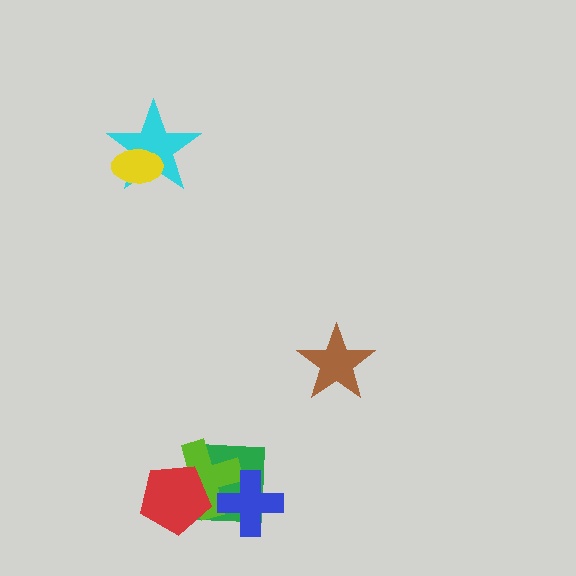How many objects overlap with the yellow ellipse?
1 object overlaps with the yellow ellipse.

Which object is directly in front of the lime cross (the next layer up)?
The red pentagon is directly in front of the lime cross.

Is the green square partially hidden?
Yes, it is partially covered by another shape.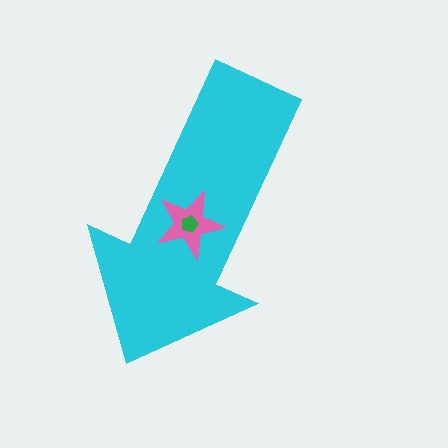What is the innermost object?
The green pentagon.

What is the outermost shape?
The cyan arrow.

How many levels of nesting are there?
3.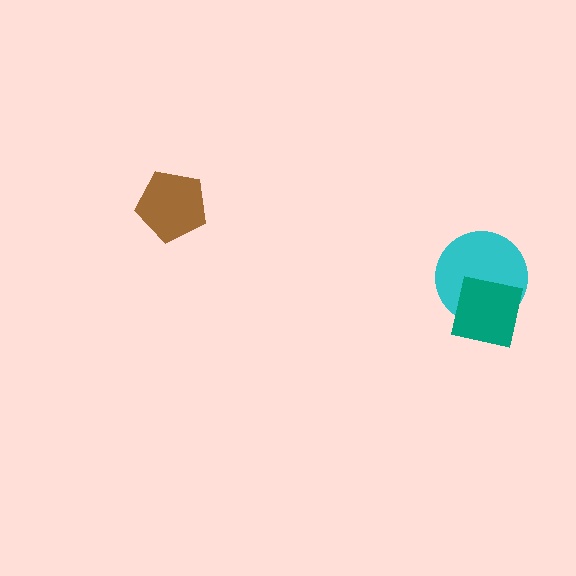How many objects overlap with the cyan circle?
1 object overlaps with the cyan circle.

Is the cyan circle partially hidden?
Yes, it is partially covered by another shape.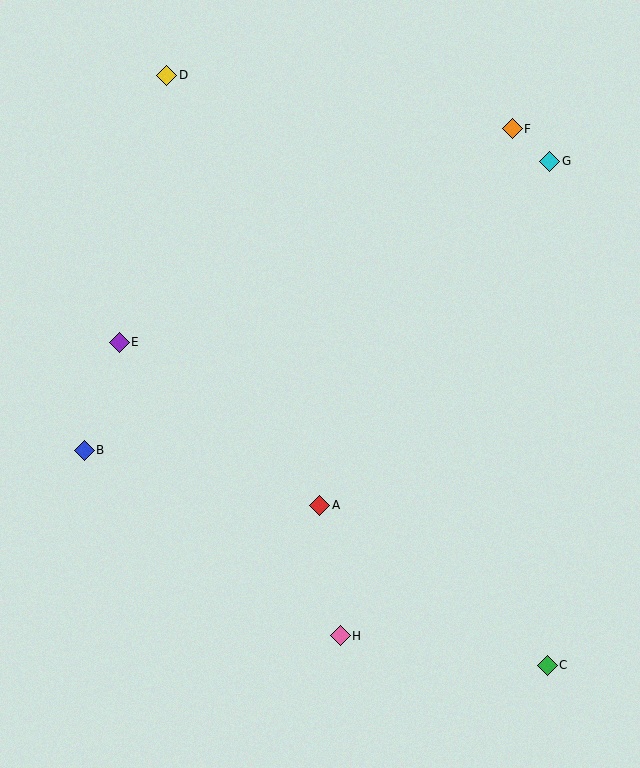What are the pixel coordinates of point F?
Point F is at (512, 129).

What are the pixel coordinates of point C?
Point C is at (547, 665).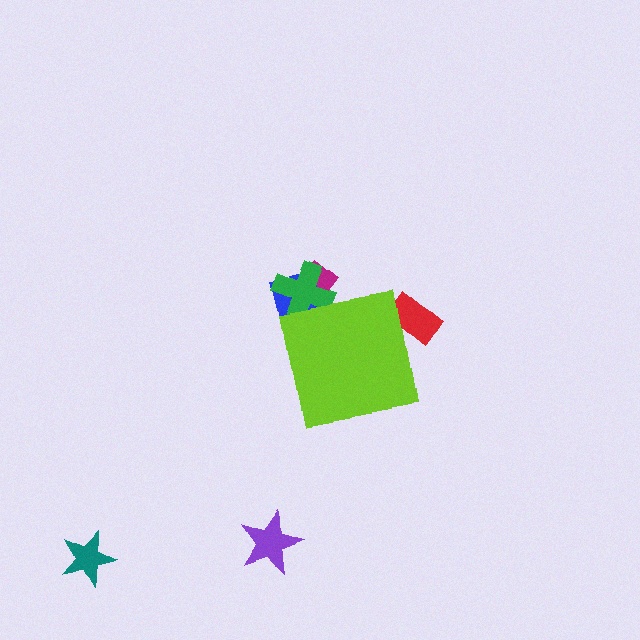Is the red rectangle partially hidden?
Yes, the red rectangle is partially hidden behind the lime square.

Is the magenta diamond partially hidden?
Yes, the magenta diamond is partially hidden behind the lime square.